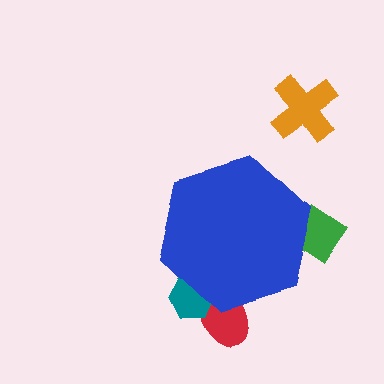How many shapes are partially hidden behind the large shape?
3 shapes are partially hidden.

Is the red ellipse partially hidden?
Yes, the red ellipse is partially hidden behind the blue hexagon.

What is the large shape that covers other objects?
A blue hexagon.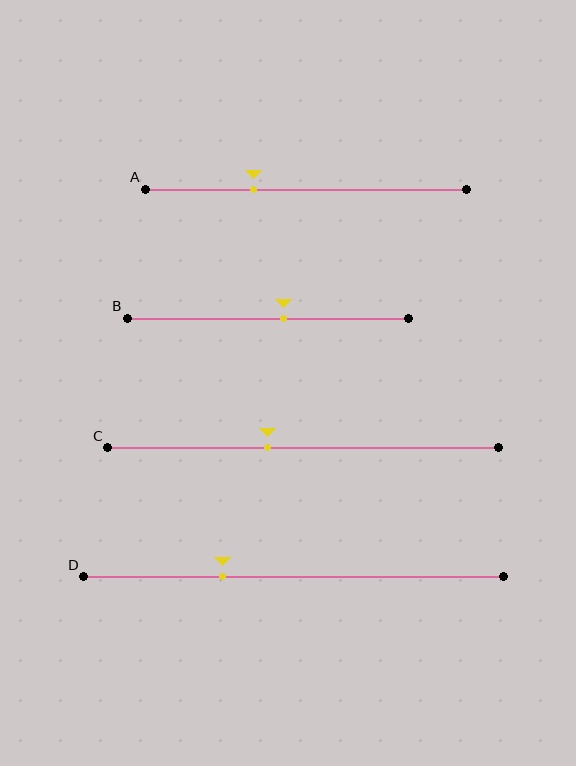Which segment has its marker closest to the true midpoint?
Segment B has its marker closest to the true midpoint.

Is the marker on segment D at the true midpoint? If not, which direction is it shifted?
No, the marker on segment D is shifted to the left by about 17% of the segment length.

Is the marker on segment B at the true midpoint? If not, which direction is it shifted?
No, the marker on segment B is shifted to the right by about 6% of the segment length.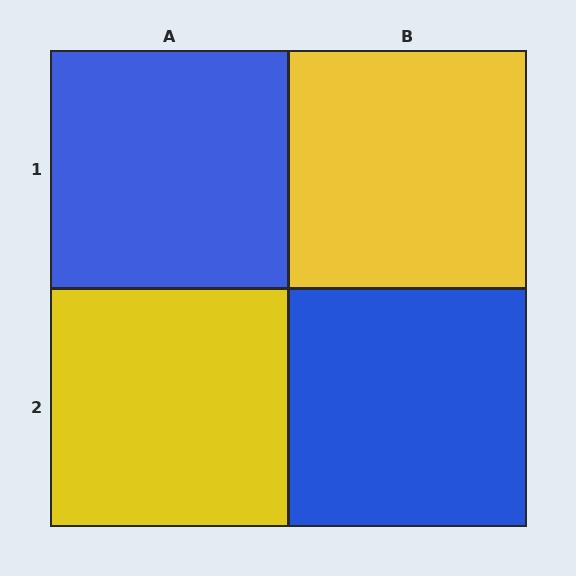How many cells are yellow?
2 cells are yellow.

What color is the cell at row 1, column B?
Yellow.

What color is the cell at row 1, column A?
Blue.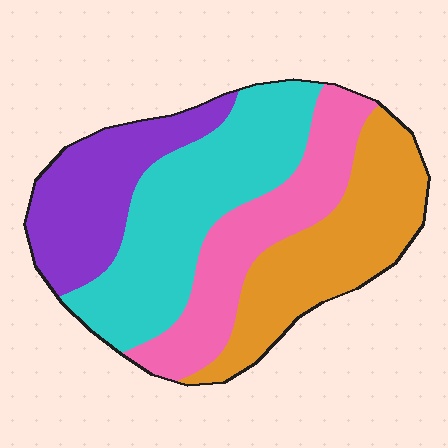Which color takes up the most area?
Cyan, at roughly 30%.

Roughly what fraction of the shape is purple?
Purple takes up between a sixth and a third of the shape.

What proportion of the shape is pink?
Pink takes up about one fifth (1/5) of the shape.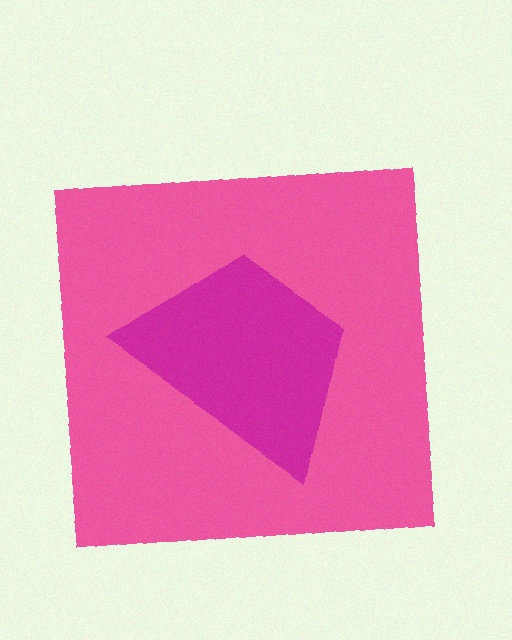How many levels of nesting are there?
2.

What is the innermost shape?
The magenta trapezoid.